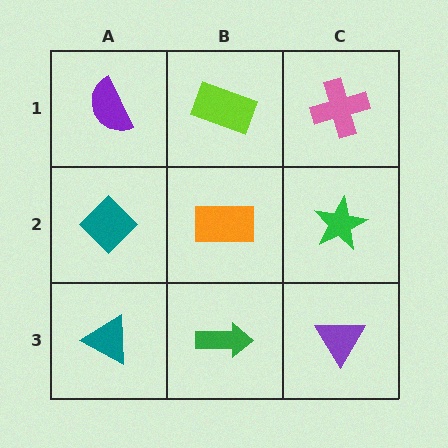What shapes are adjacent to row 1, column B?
An orange rectangle (row 2, column B), a purple semicircle (row 1, column A), a pink cross (row 1, column C).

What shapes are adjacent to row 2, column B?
A lime rectangle (row 1, column B), a green arrow (row 3, column B), a teal diamond (row 2, column A), a green star (row 2, column C).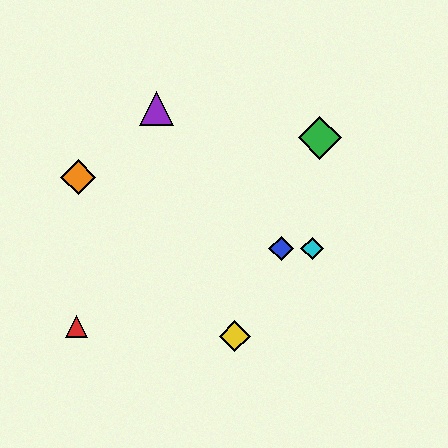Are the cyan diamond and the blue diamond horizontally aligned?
Yes, both are at y≈248.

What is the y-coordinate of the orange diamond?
The orange diamond is at y≈177.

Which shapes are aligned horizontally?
The blue diamond, the cyan diamond are aligned horizontally.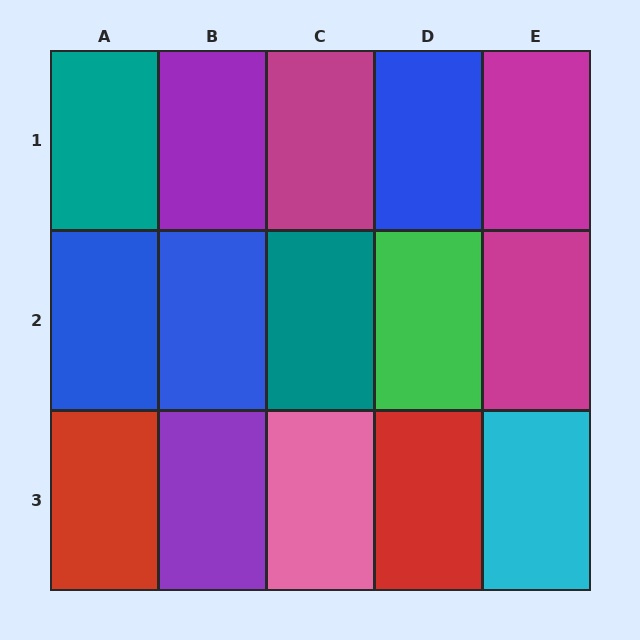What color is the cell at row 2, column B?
Blue.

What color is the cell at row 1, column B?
Purple.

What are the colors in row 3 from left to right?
Red, purple, pink, red, cyan.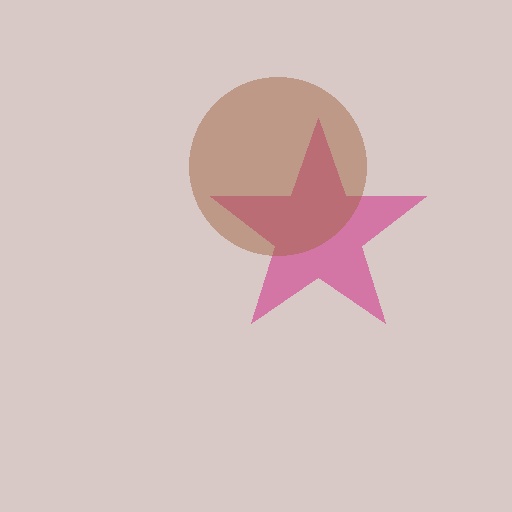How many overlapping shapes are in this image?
There are 2 overlapping shapes in the image.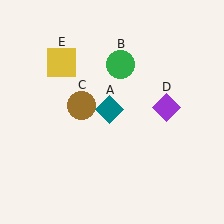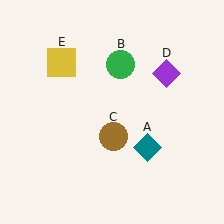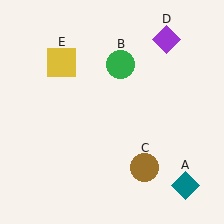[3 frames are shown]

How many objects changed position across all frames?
3 objects changed position: teal diamond (object A), brown circle (object C), purple diamond (object D).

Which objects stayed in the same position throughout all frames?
Green circle (object B) and yellow square (object E) remained stationary.